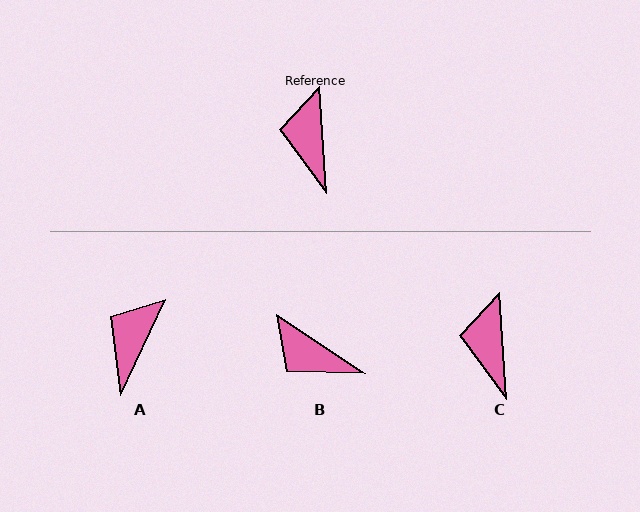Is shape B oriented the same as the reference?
No, it is off by about 52 degrees.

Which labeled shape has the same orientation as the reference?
C.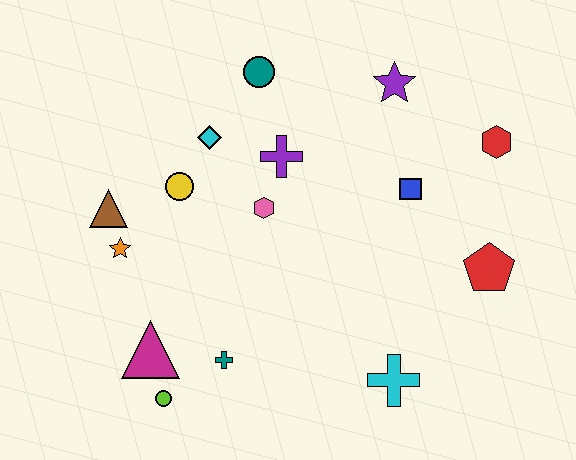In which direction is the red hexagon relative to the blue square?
The red hexagon is to the right of the blue square.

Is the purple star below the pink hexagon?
No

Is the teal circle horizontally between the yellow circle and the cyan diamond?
No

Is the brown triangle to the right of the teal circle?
No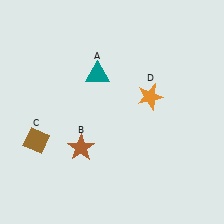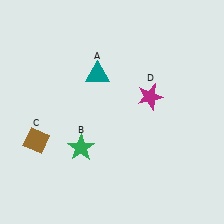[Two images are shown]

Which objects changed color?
B changed from brown to green. D changed from orange to magenta.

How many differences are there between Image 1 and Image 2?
There are 2 differences between the two images.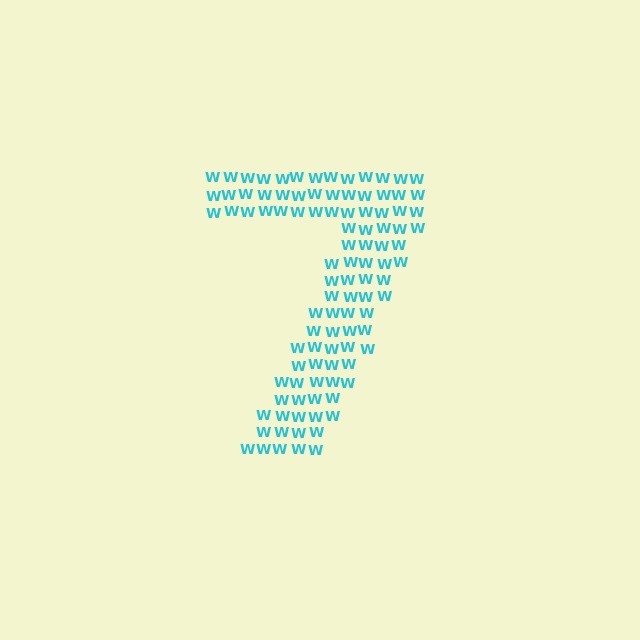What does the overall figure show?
The overall figure shows the digit 7.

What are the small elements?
The small elements are letter W's.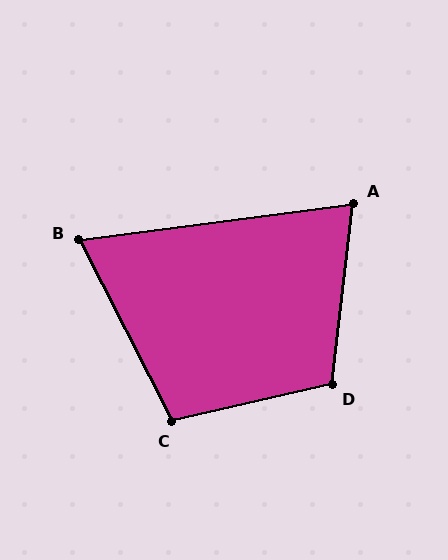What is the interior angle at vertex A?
Approximately 76 degrees (acute).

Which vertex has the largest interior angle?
D, at approximately 110 degrees.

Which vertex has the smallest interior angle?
B, at approximately 70 degrees.